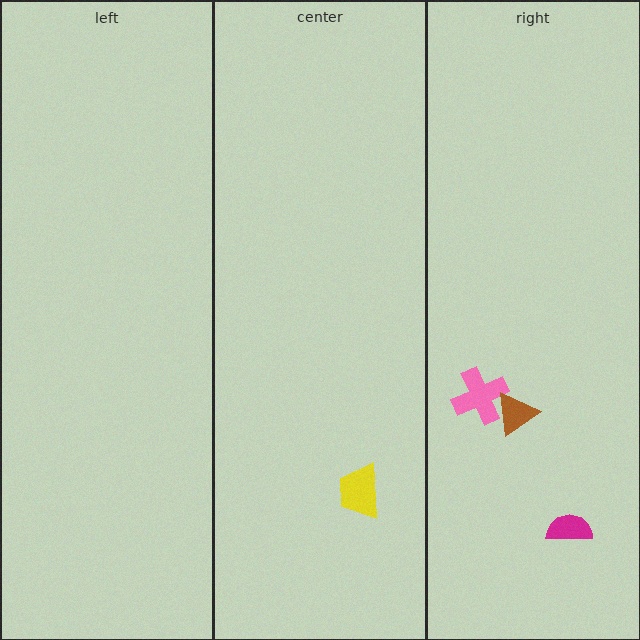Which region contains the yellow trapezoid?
The center region.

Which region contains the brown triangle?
The right region.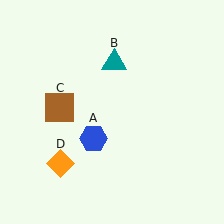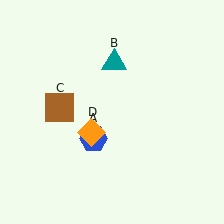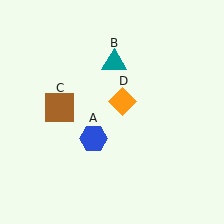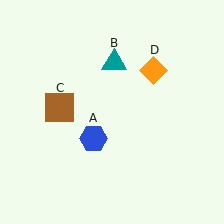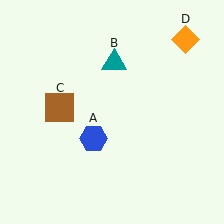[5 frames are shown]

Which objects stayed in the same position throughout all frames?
Blue hexagon (object A) and teal triangle (object B) and brown square (object C) remained stationary.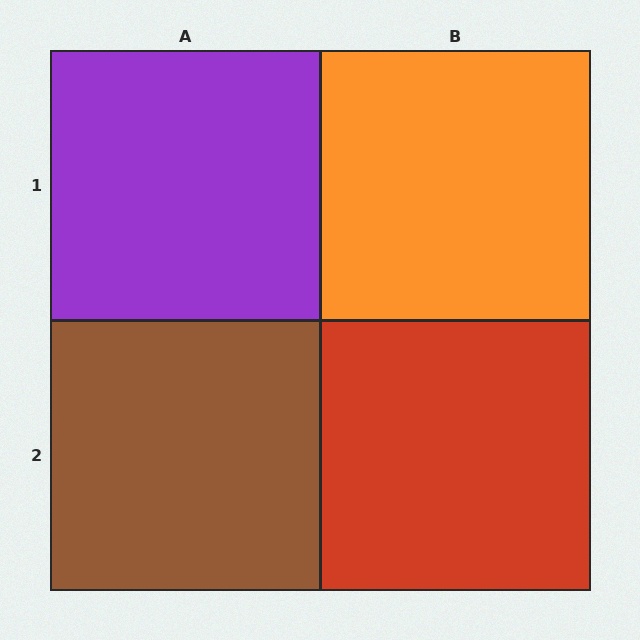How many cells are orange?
1 cell is orange.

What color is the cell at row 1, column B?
Orange.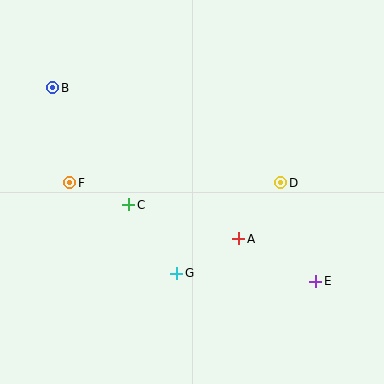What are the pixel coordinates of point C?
Point C is at (129, 205).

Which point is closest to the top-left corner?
Point B is closest to the top-left corner.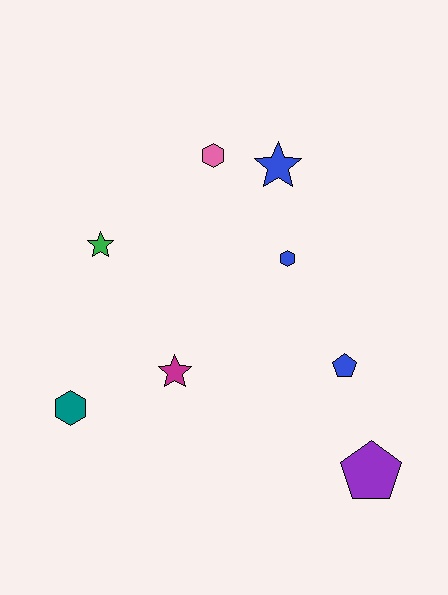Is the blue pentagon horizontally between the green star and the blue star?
No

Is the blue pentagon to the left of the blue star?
No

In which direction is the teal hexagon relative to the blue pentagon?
The teal hexagon is to the left of the blue pentagon.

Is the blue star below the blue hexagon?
No